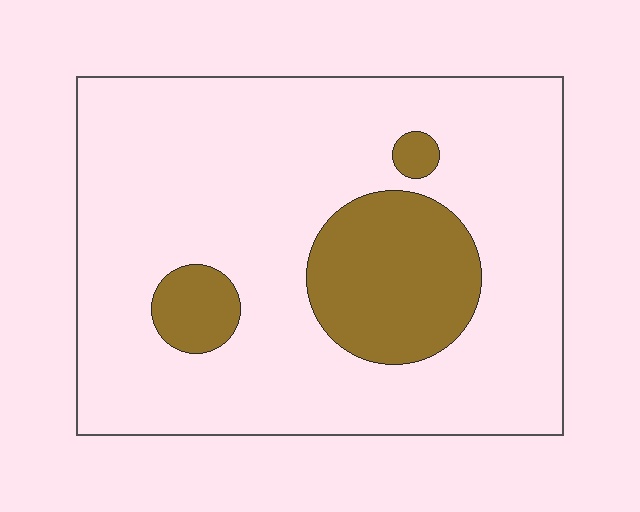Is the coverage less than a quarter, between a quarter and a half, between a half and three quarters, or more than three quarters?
Less than a quarter.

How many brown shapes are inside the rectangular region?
3.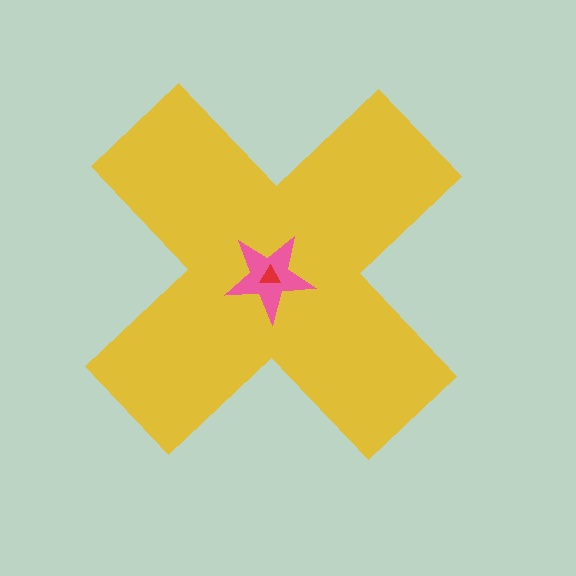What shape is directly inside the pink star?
The red triangle.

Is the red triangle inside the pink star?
Yes.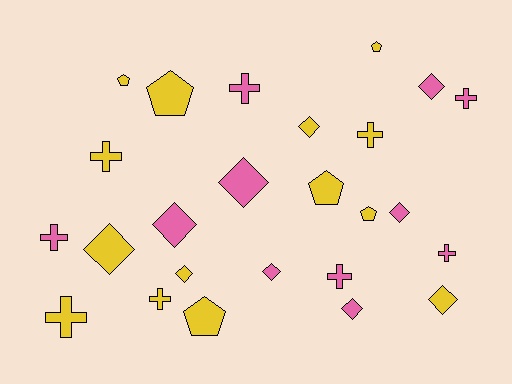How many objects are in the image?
There are 25 objects.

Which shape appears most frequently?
Diamond, with 10 objects.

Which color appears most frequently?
Yellow, with 14 objects.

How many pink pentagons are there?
There are no pink pentagons.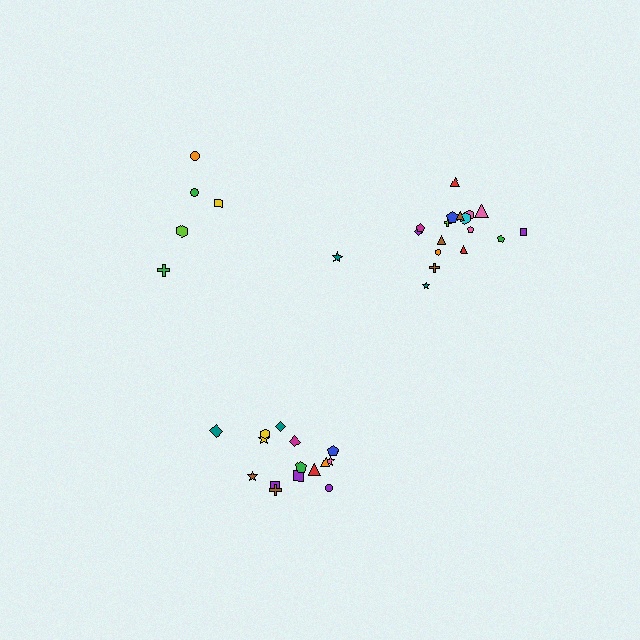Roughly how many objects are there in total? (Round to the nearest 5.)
Roughly 40 objects in total.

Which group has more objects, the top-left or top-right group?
The top-right group.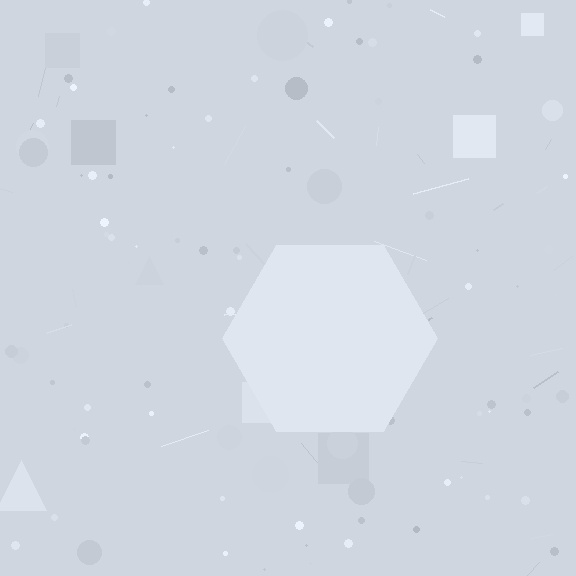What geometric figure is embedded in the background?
A hexagon is embedded in the background.